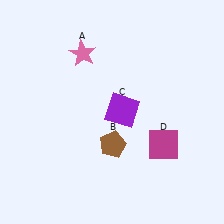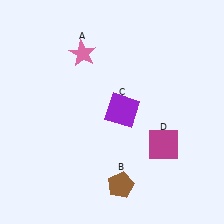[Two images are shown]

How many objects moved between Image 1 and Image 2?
1 object moved between the two images.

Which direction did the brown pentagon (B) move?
The brown pentagon (B) moved down.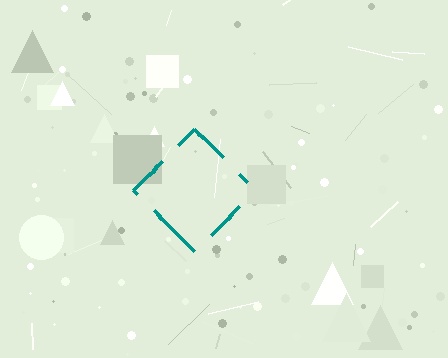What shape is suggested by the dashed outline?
The dashed outline suggests a diamond.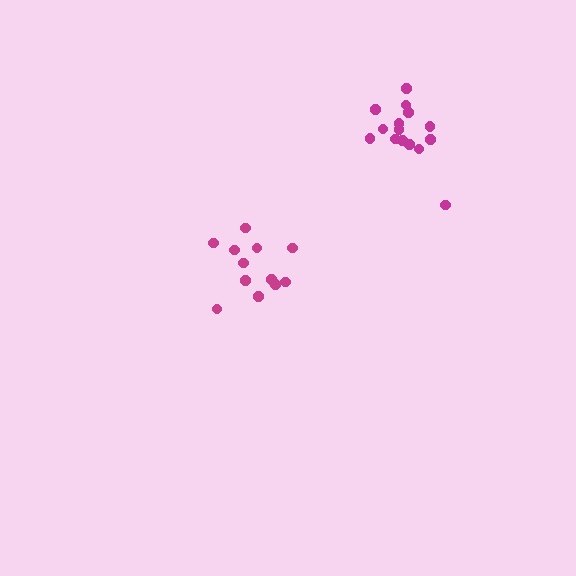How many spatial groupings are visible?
There are 2 spatial groupings.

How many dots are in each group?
Group 1: 15 dots, Group 2: 12 dots (27 total).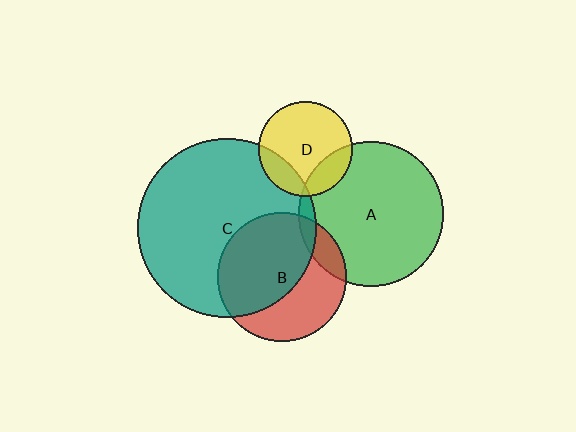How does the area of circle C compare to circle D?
Approximately 3.6 times.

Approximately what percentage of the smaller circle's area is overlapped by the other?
Approximately 5%.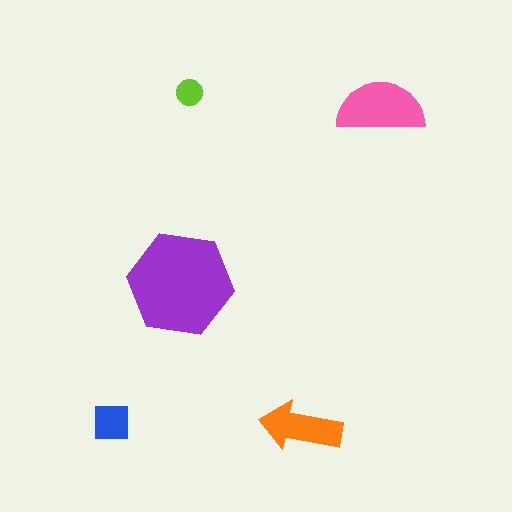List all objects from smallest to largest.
The lime circle, the blue square, the orange arrow, the pink semicircle, the purple hexagon.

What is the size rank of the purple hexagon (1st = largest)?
1st.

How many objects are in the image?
There are 5 objects in the image.